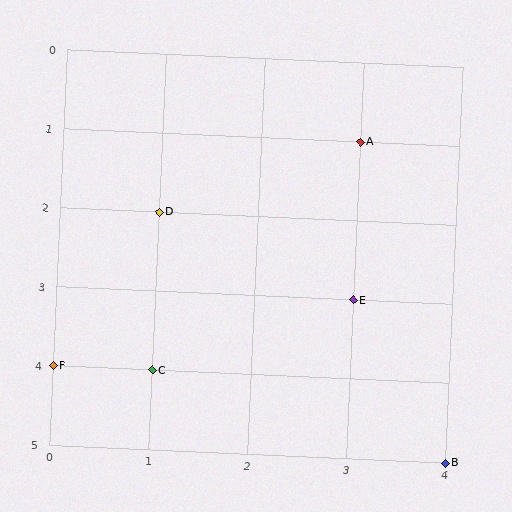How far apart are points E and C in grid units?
Points E and C are 2 columns and 1 row apart (about 2.2 grid units diagonally).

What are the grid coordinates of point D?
Point D is at grid coordinates (1, 2).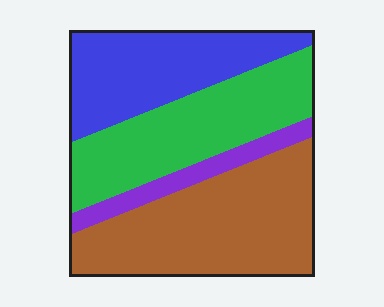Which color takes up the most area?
Brown, at roughly 35%.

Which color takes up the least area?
Purple, at roughly 10%.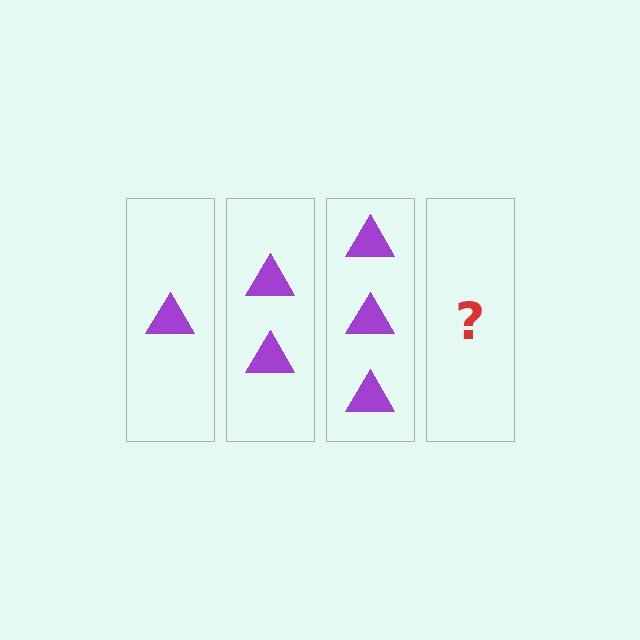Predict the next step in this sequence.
The next step is 4 triangles.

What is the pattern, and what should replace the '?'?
The pattern is that each step adds one more triangle. The '?' should be 4 triangles.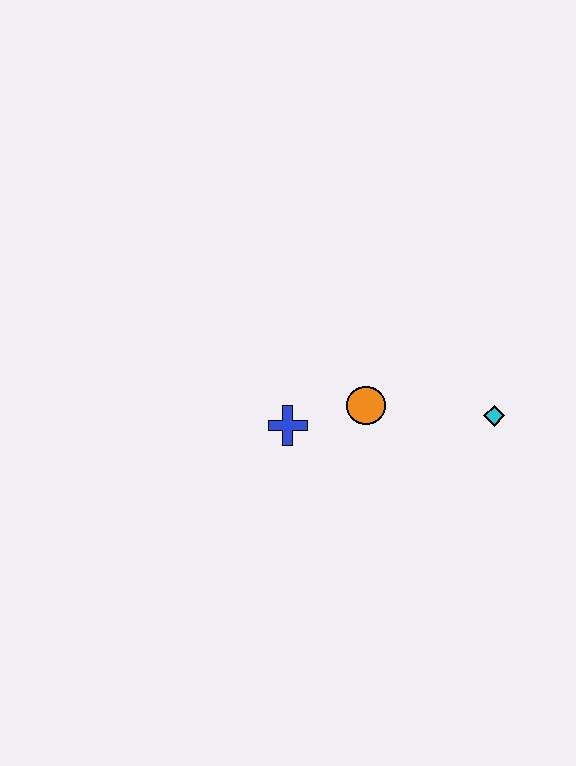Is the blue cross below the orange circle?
Yes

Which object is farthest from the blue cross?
The cyan diamond is farthest from the blue cross.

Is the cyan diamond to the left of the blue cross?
No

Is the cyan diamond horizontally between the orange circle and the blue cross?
No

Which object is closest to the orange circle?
The blue cross is closest to the orange circle.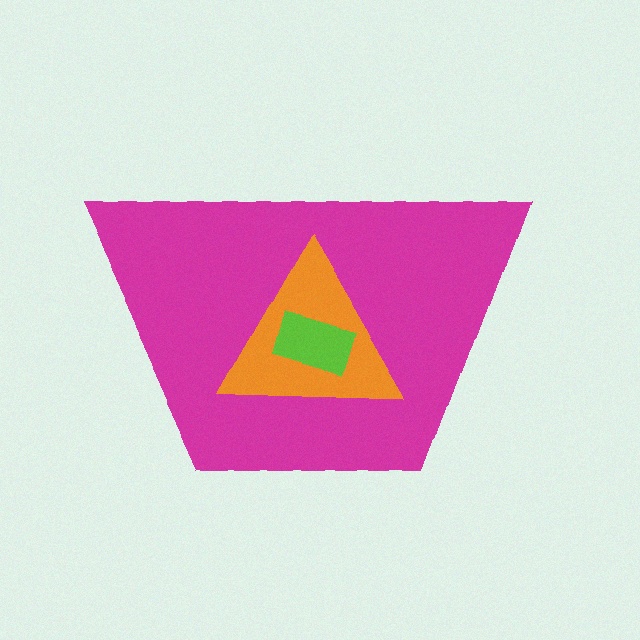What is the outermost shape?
The magenta trapezoid.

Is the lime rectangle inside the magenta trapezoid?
Yes.